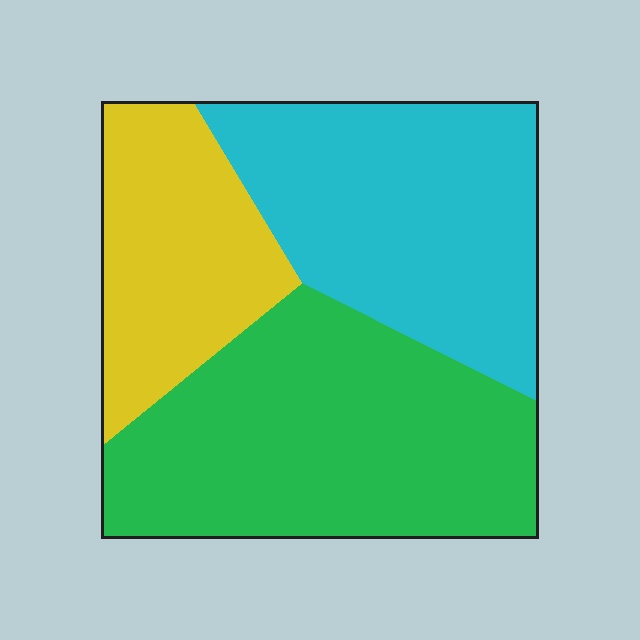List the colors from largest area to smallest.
From largest to smallest: green, cyan, yellow.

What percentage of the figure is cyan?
Cyan takes up about one third (1/3) of the figure.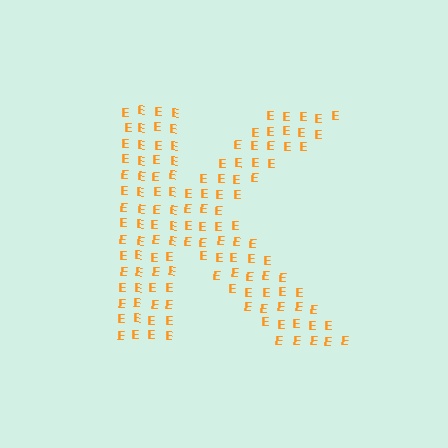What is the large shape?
The large shape is the letter K.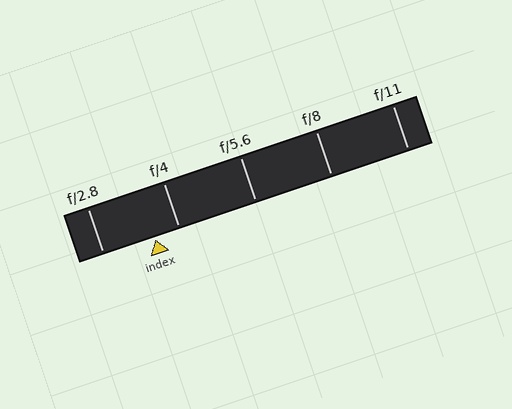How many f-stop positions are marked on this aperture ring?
There are 5 f-stop positions marked.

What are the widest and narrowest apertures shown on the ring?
The widest aperture shown is f/2.8 and the narrowest is f/11.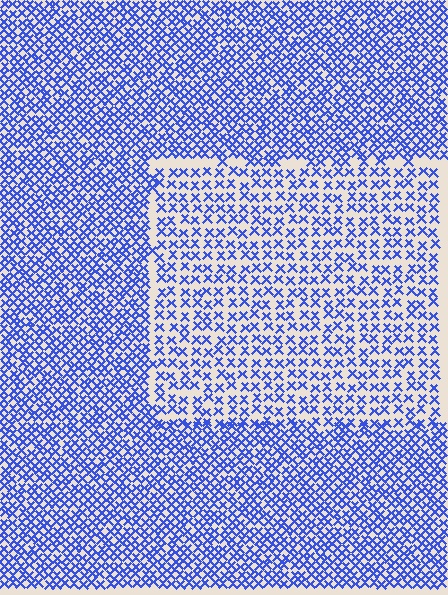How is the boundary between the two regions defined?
The boundary is defined by a change in element density (approximately 1.8x ratio). All elements are the same color, size, and shape.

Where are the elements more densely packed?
The elements are more densely packed outside the rectangle boundary.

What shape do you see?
I see a rectangle.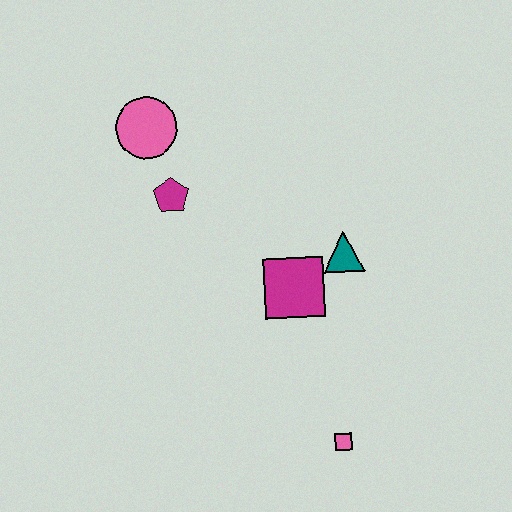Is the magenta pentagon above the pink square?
Yes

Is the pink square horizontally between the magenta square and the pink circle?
No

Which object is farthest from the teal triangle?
The pink circle is farthest from the teal triangle.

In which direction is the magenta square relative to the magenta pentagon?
The magenta square is to the right of the magenta pentagon.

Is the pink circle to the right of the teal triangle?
No